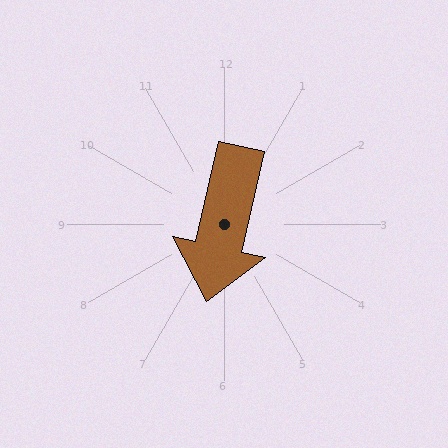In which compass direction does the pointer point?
South.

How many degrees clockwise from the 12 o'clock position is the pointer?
Approximately 193 degrees.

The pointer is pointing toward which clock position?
Roughly 6 o'clock.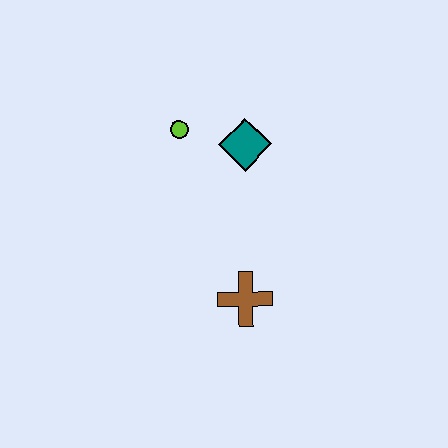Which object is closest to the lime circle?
The teal diamond is closest to the lime circle.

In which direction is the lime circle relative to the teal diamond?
The lime circle is to the left of the teal diamond.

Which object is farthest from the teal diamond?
The brown cross is farthest from the teal diamond.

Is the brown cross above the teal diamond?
No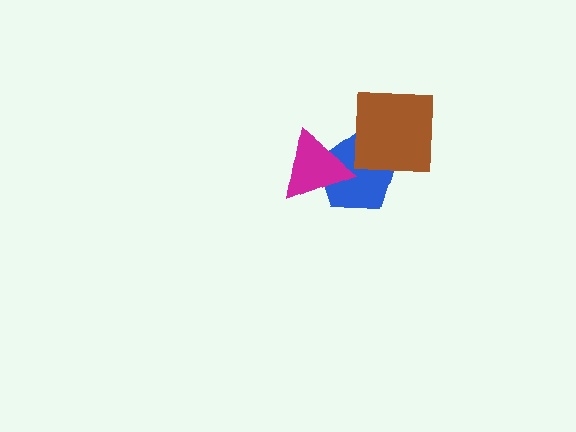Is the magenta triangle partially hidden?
No, no other shape covers it.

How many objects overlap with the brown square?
1 object overlaps with the brown square.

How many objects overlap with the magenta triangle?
1 object overlaps with the magenta triangle.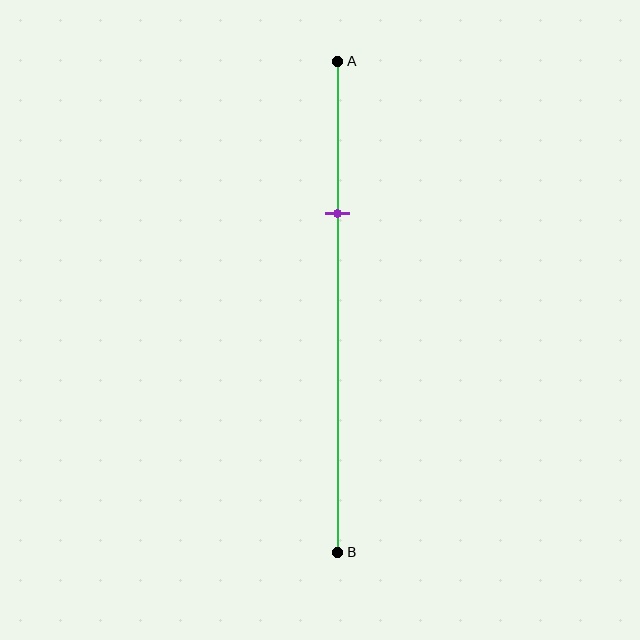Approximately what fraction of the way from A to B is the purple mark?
The purple mark is approximately 30% of the way from A to B.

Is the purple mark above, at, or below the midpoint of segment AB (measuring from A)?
The purple mark is above the midpoint of segment AB.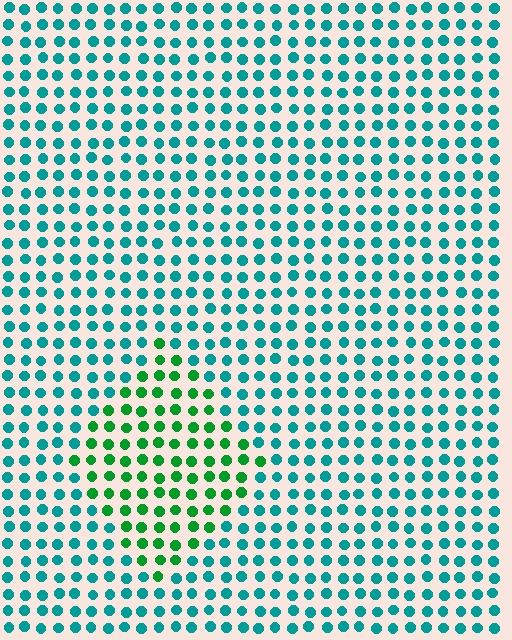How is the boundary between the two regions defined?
The boundary is defined purely by a slight shift in hue (about 43 degrees). Spacing, size, and orientation are identical on both sides.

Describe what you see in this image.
The image is filled with small teal elements in a uniform arrangement. A diamond-shaped region is visible where the elements are tinted to a slightly different hue, forming a subtle color boundary.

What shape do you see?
I see a diamond.